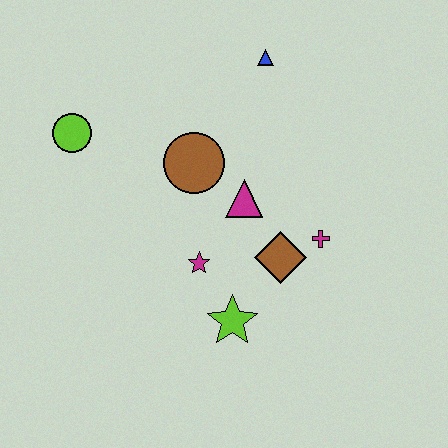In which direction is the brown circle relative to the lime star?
The brown circle is above the lime star.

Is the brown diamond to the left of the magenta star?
No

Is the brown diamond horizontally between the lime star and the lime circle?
No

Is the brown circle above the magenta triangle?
Yes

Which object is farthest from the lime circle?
The magenta cross is farthest from the lime circle.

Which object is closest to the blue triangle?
The brown circle is closest to the blue triangle.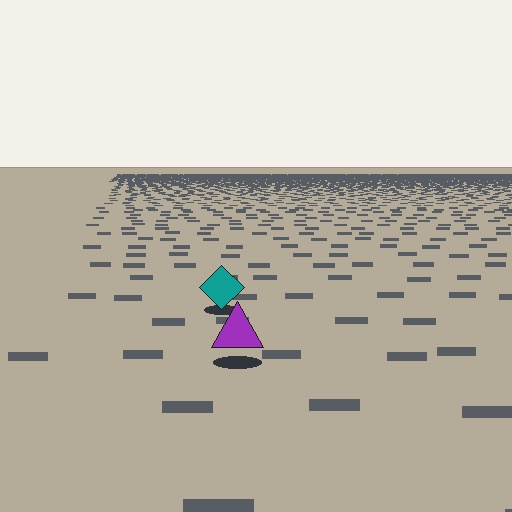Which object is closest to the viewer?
The purple triangle is closest. The texture marks near it are larger and more spread out.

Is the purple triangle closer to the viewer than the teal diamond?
Yes. The purple triangle is closer — you can tell from the texture gradient: the ground texture is coarser near it.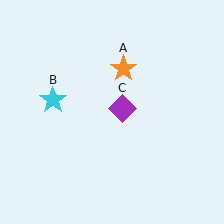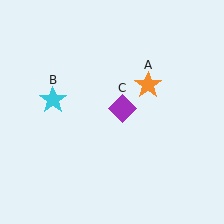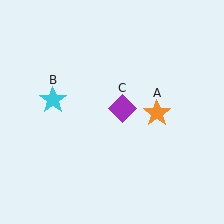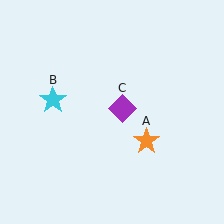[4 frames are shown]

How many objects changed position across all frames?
1 object changed position: orange star (object A).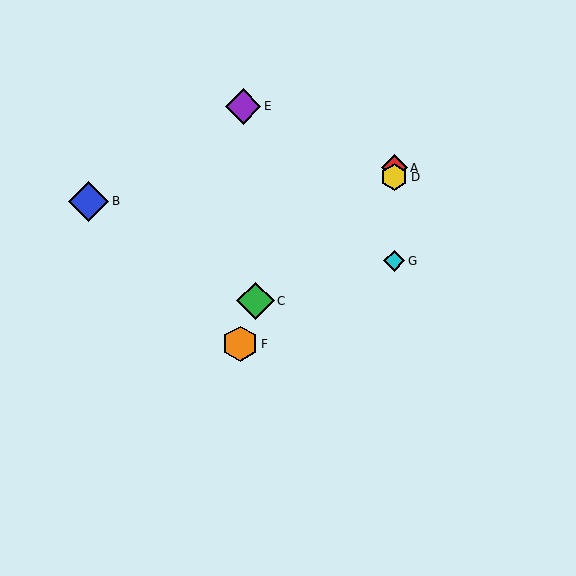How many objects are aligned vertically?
3 objects (A, D, G) are aligned vertically.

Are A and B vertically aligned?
No, A is at x≈394 and B is at x≈88.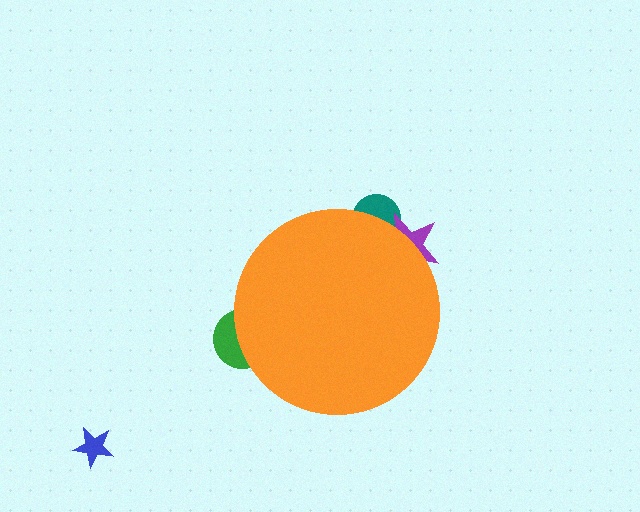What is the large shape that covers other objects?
An orange circle.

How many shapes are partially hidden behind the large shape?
3 shapes are partially hidden.